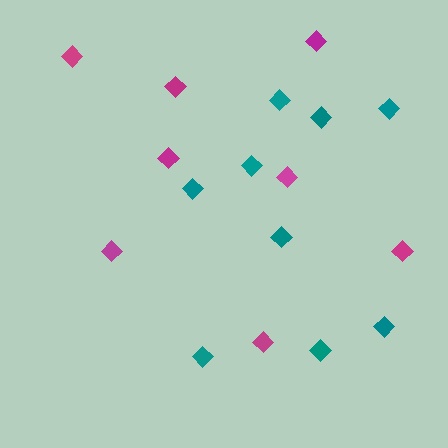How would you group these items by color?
There are 2 groups: one group of teal diamonds (9) and one group of magenta diamonds (8).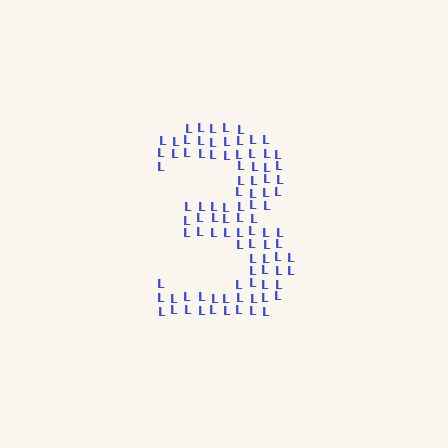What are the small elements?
The small elements are letter L's.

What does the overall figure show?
The overall figure shows the digit 3.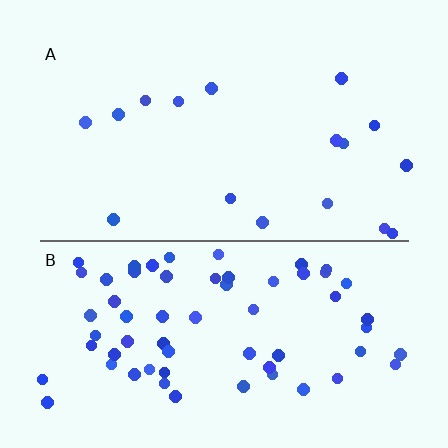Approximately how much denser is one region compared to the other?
Approximately 3.8× — region B over region A.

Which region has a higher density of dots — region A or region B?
B (the bottom).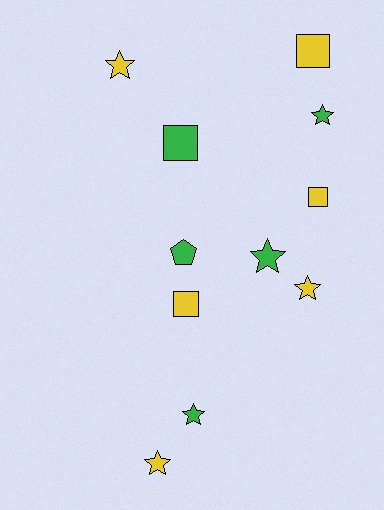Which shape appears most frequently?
Star, with 6 objects.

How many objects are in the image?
There are 11 objects.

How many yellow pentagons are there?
There are no yellow pentagons.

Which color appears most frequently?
Yellow, with 6 objects.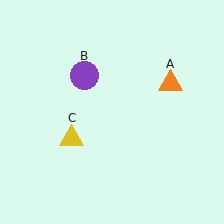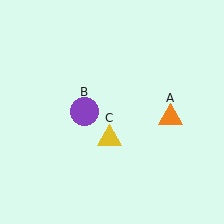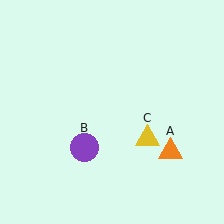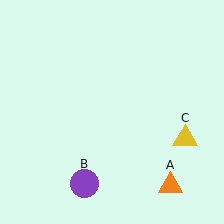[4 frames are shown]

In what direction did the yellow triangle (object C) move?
The yellow triangle (object C) moved right.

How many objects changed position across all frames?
3 objects changed position: orange triangle (object A), purple circle (object B), yellow triangle (object C).